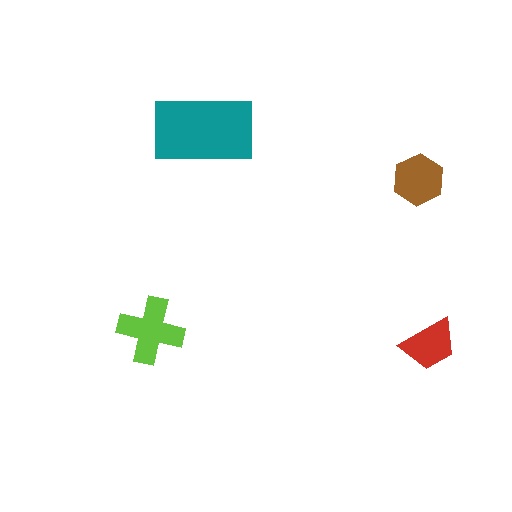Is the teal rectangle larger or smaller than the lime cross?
Larger.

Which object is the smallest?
The red trapezoid.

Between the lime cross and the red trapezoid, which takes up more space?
The lime cross.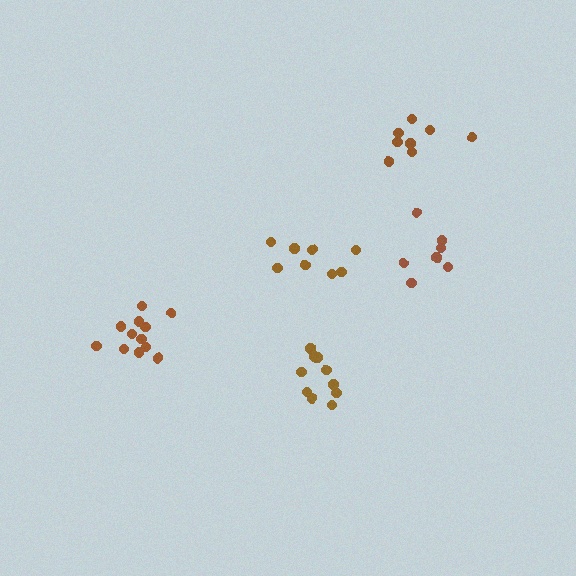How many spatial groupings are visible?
There are 5 spatial groupings.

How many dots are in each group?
Group 1: 7 dots, Group 2: 12 dots, Group 3: 8 dots, Group 4: 10 dots, Group 5: 8 dots (45 total).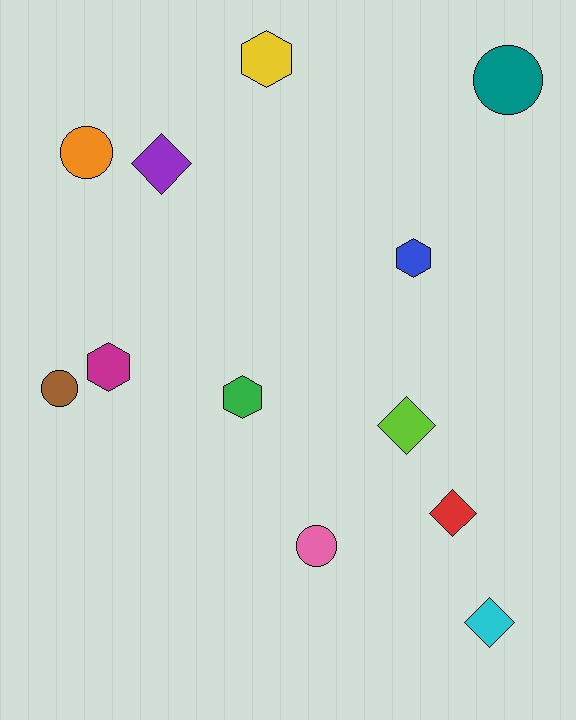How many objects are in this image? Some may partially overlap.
There are 12 objects.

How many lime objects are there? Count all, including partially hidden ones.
There is 1 lime object.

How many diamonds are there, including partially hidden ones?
There are 4 diamonds.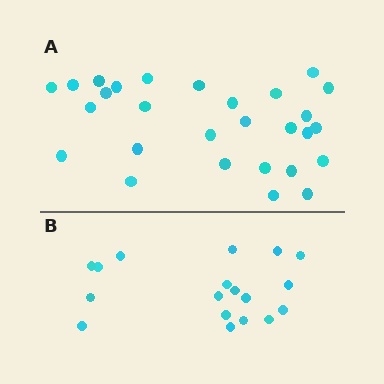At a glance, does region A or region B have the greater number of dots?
Region A (the top region) has more dots.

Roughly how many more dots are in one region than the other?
Region A has roughly 10 or so more dots than region B.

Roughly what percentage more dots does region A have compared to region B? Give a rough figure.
About 55% more.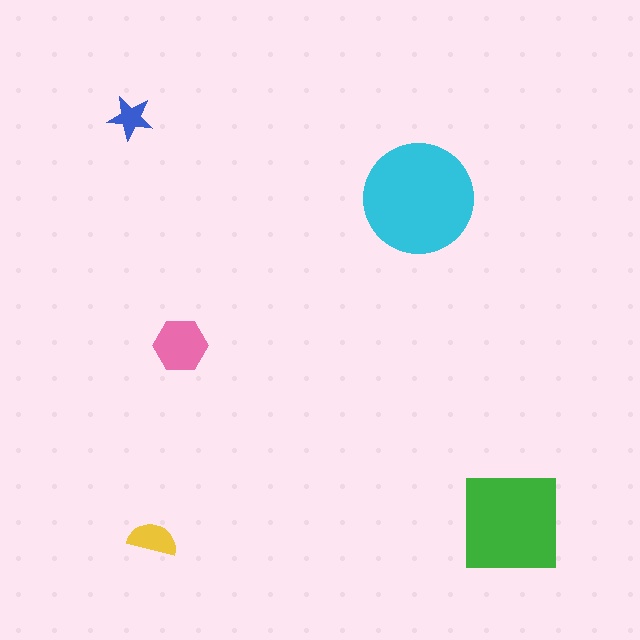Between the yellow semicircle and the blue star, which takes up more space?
The yellow semicircle.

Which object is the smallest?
The blue star.